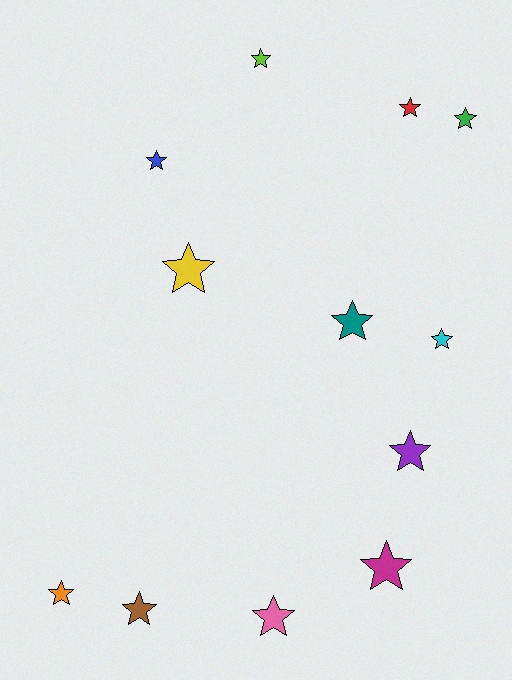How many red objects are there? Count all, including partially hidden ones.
There is 1 red object.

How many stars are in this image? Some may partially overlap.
There are 12 stars.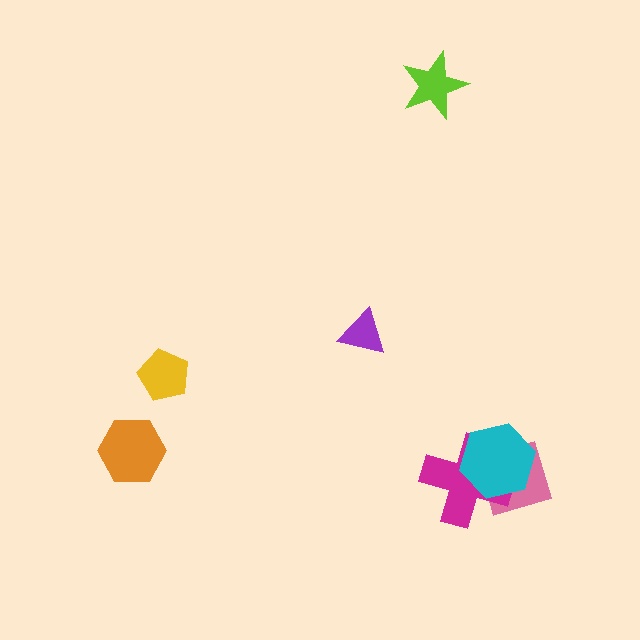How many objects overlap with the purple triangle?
0 objects overlap with the purple triangle.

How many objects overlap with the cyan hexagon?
2 objects overlap with the cyan hexagon.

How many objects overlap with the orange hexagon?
0 objects overlap with the orange hexagon.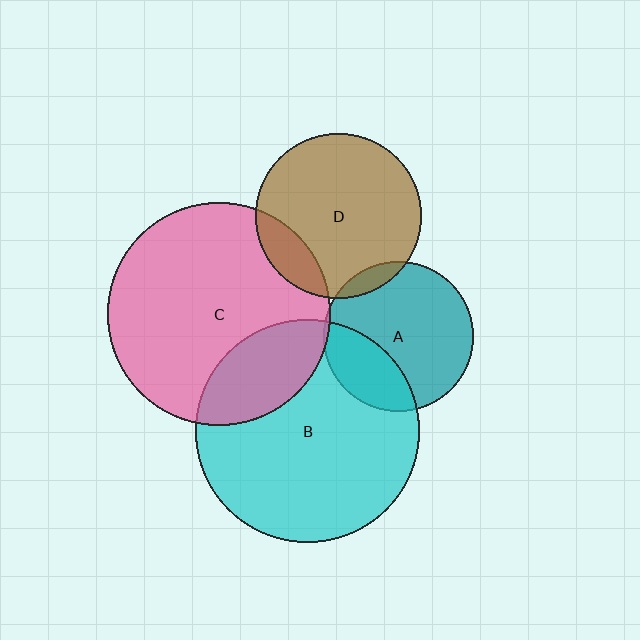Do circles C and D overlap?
Yes.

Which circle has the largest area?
Circle B (cyan).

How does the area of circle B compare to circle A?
Approximately 2.2 times.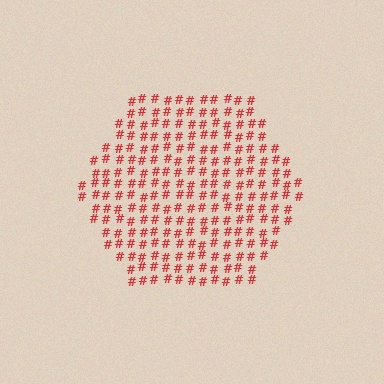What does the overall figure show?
The overall figure shows a hexagon.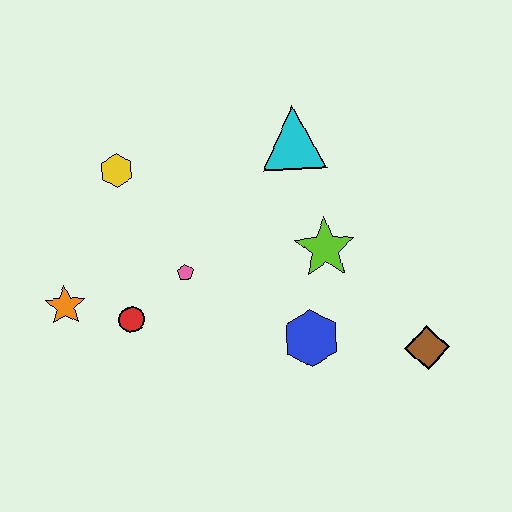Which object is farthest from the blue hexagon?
The yellow hexagon is farthest from the blue hexagon.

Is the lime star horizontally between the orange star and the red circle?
No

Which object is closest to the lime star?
The blue hexagon is closest to the lime star.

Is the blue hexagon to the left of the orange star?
No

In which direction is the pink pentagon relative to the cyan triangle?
The pink pentagon is below the cyan triangle.